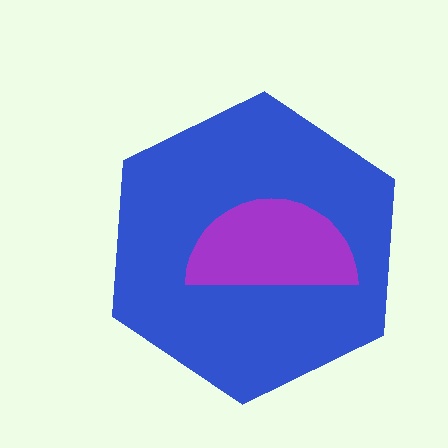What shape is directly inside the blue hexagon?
The purple semicircle.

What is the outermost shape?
The blue hexagon.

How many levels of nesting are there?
2.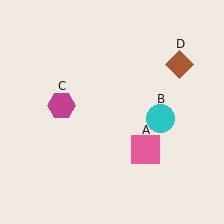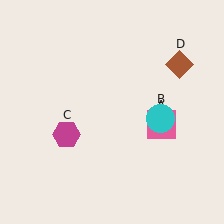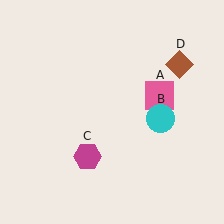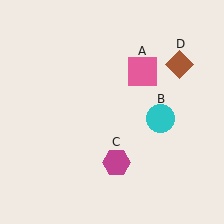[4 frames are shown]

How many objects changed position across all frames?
2 objects changed position: pink square (object A), magenta hexagon (object C).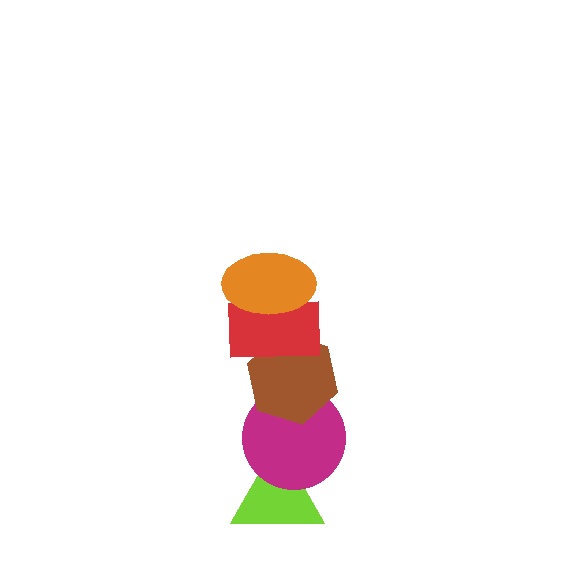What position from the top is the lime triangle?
The lime triangle is 5th from the top.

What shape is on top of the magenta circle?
The brown hexagon is on top of the magenta circle.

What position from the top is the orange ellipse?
The orange ellipse is 1st from the top.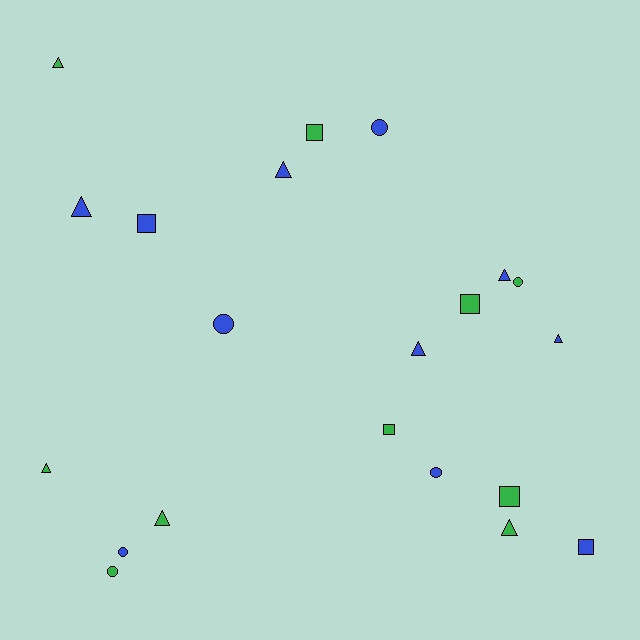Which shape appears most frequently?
Triangle, with 9 objects.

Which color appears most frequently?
Blue, with 11 objects.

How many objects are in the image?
There are 21 objects.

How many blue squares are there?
There are 2 blue squares.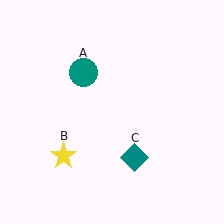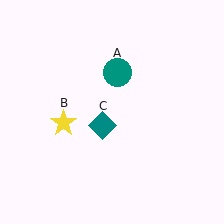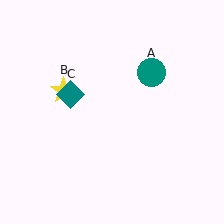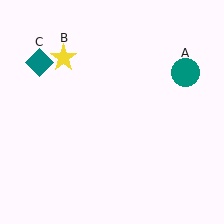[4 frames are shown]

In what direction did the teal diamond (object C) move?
The teal diamond (object C) moved up and to the left.